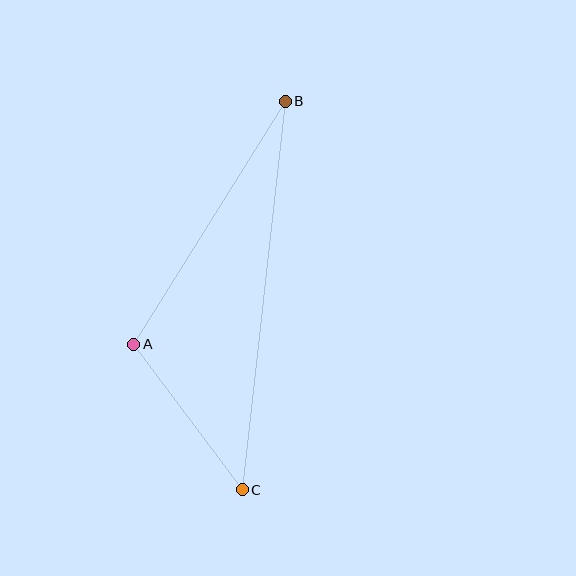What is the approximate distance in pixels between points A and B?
The distance between A and B is approximately 287 pixels.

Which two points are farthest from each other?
Points B and C are farthest from each other.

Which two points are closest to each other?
Points A and C are closest to each other.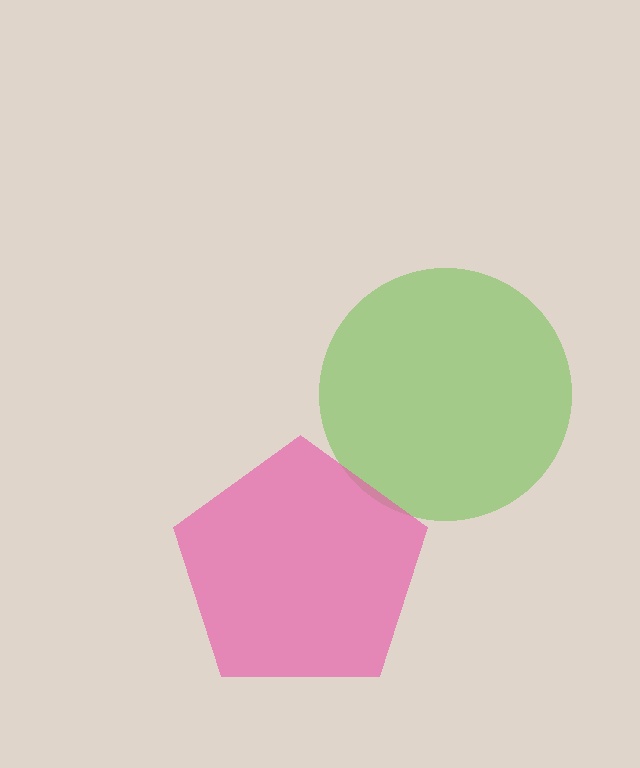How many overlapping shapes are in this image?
There are 2 overlapping shapes in the image.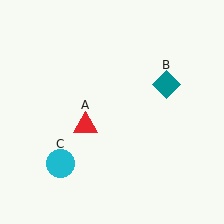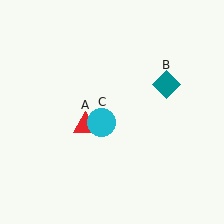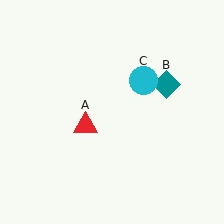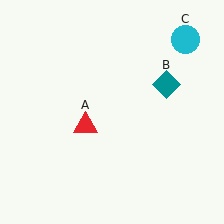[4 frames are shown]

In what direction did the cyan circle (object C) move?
The cyan circle (object C) moved up and to the right.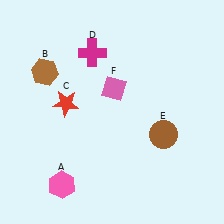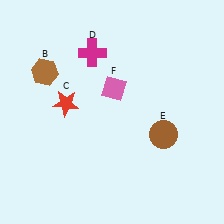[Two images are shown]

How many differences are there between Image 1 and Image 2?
There is 1 difference between the two images.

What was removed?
The pink hexagon (A) was removed in Image 2.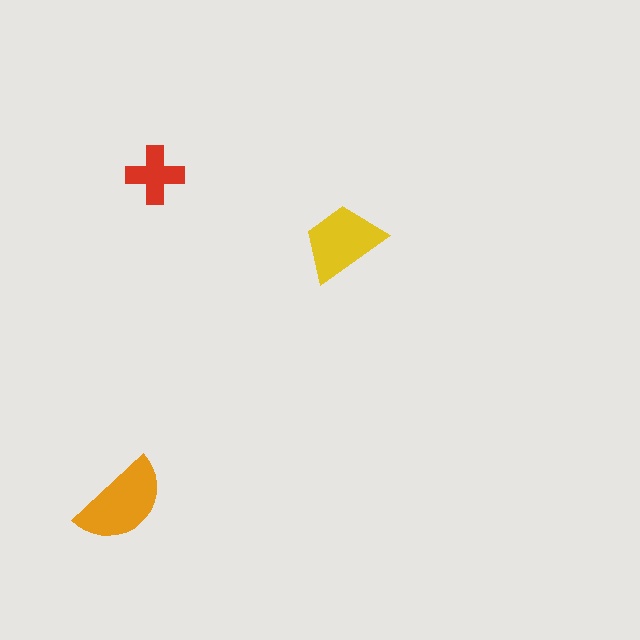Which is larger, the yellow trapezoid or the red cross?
The yellow trapezoid.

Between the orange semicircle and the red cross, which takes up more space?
The orange semicircle.